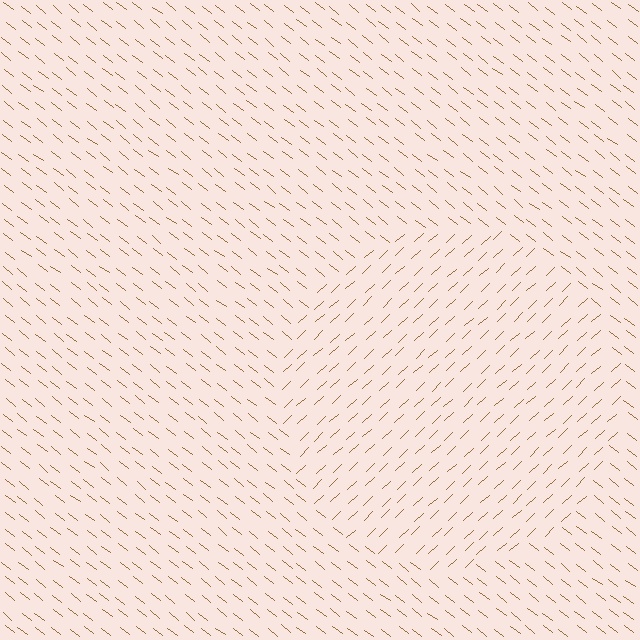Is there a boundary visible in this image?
Yes, there is a texture boundary formed by a change in line orientation.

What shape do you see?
I see a circle.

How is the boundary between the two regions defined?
The boundary is defined purely by a change in line orientation (approximately 81 degrees difference). All lines are the same color and thickness.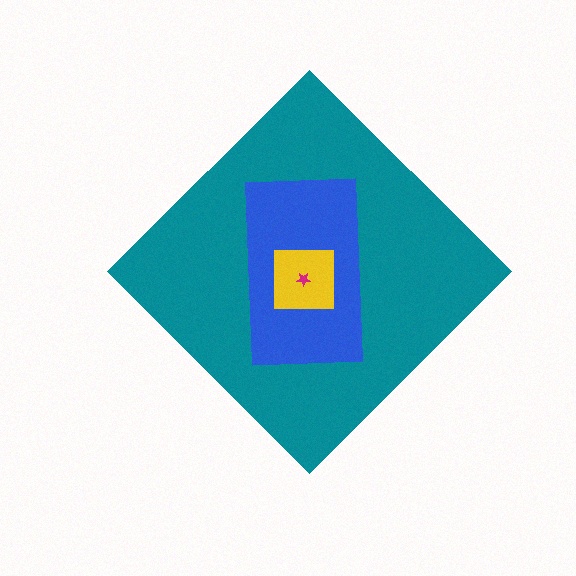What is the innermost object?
The magenta star.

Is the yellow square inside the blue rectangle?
Yes.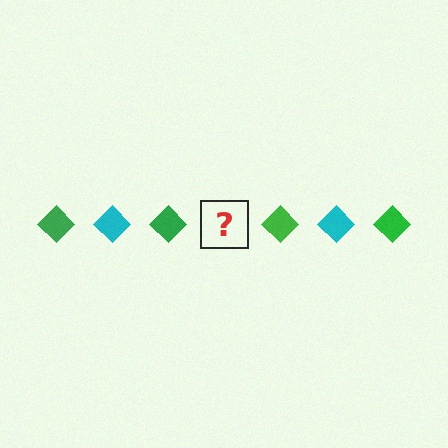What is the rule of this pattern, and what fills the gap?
The rule is that the pattern cycles through green, cyan diamonds. The gap should be filled with a cyan diamond.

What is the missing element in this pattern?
The missing element is a cyan diamond.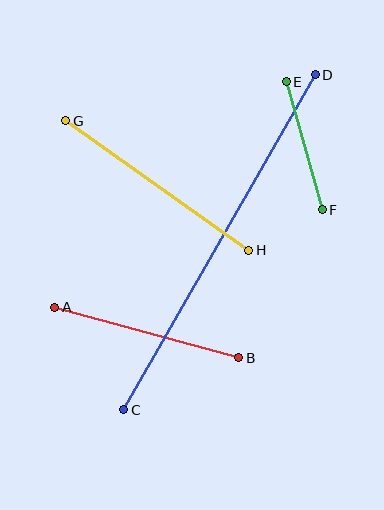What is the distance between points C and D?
The distance is approximately 386 pixels.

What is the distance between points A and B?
The distance is approximately 191 pixels.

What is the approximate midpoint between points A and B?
The midpoint is at approximately (147, 332) pixels.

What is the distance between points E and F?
The distance is approximately 133 pixels.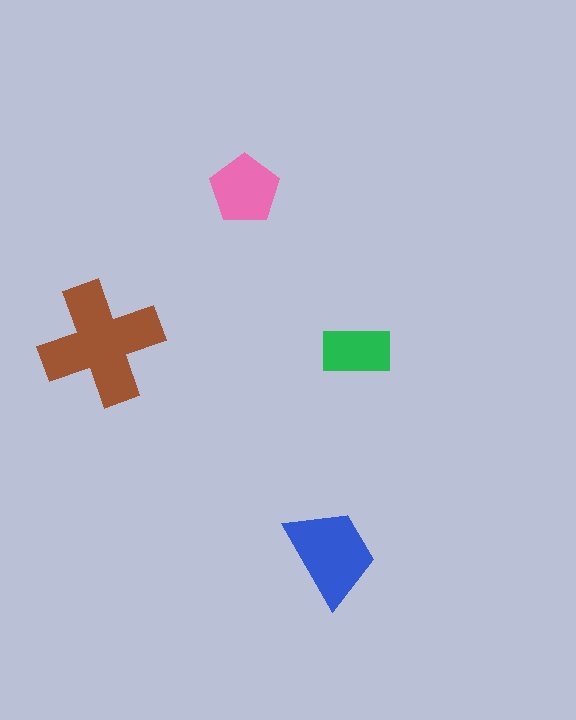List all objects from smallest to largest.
The green rectangle, the pink pentagon, the blue trapezoid, the brown cross.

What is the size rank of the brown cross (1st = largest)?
1st.